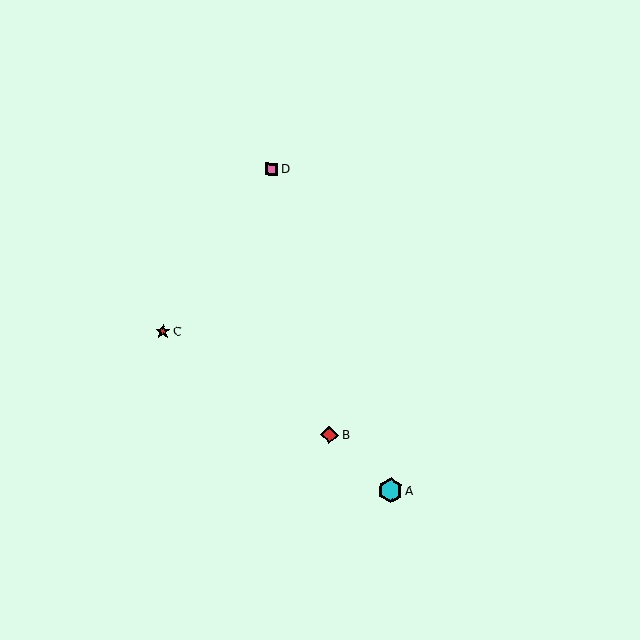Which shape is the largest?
The cyan hexagon (labeled A) is the largest.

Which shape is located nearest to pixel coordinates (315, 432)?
The red diamond (labeled B) at (330, 435) is nearest to that location.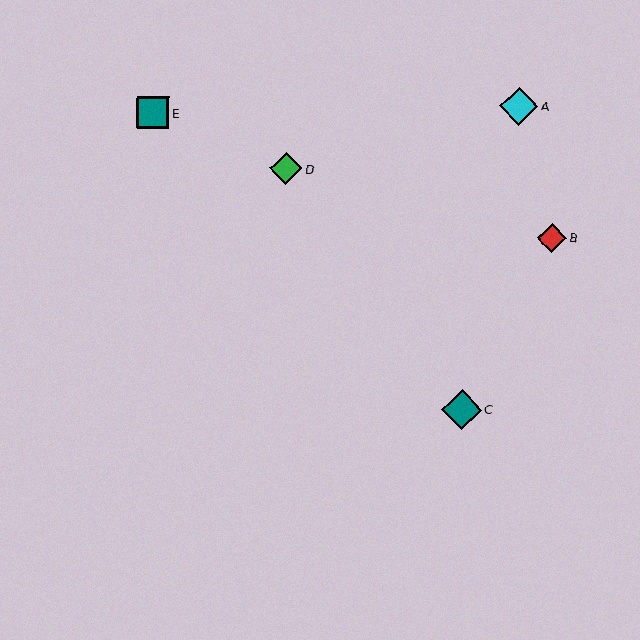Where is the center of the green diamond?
The center of the green diamond is at (286, 169).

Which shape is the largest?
The teal diamond (labeled C) is the largest.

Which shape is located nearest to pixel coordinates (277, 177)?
The green diamond (labeled D) at (286, 169) is nearest to that location.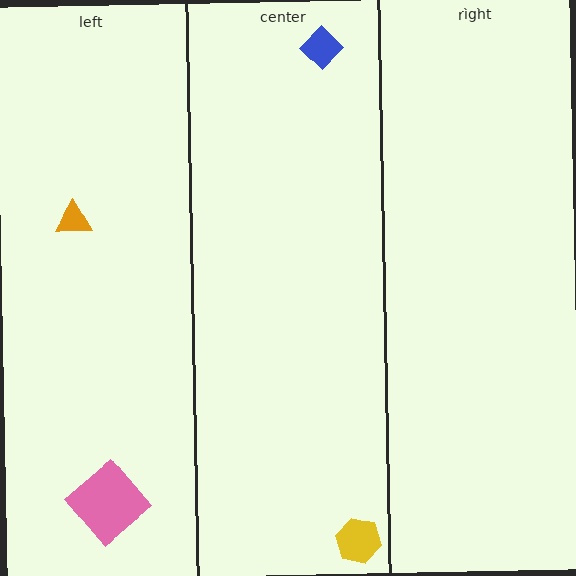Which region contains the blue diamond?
The center region.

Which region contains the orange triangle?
The left region.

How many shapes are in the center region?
2.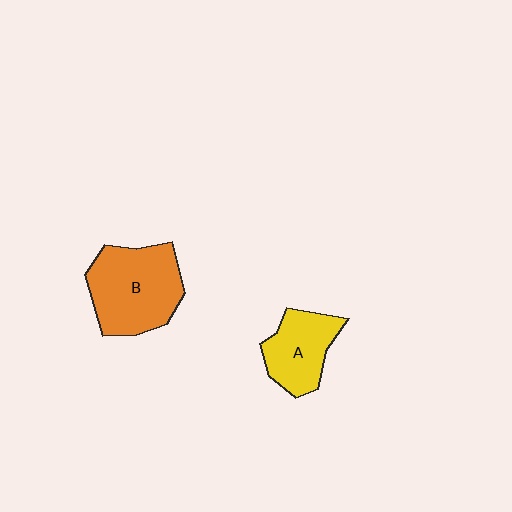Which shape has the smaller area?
Shape A (yellow).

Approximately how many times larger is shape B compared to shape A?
Approximately 1.5 times.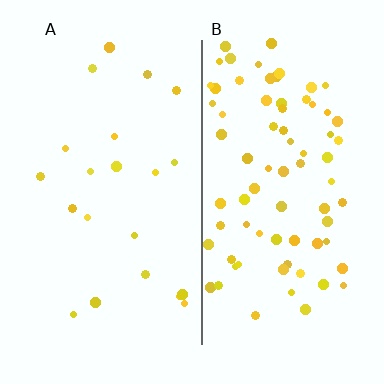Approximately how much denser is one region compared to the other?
Approximately 3.7× — region B over region A.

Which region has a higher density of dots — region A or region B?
B (the right).